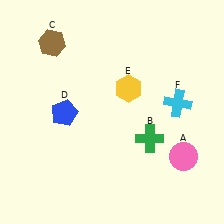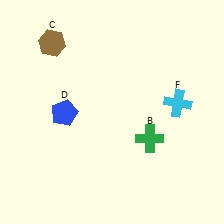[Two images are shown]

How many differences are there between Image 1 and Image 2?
There are 2 differences between the two images.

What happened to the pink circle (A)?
The pink circle (A) was removed in Image 2. It was in the bottom-right area of Image 1.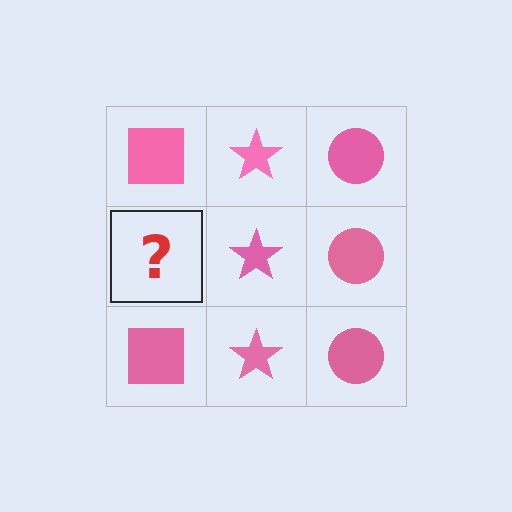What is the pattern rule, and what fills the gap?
The rule is that each column has a consistent shape. The gap should be filled with a pink square.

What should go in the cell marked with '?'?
The missing cell should contain a pink square.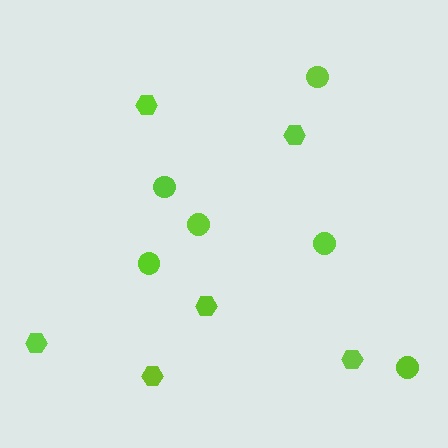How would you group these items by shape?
There are 2 groups: one group of circles (6) and one group of hexagons (6).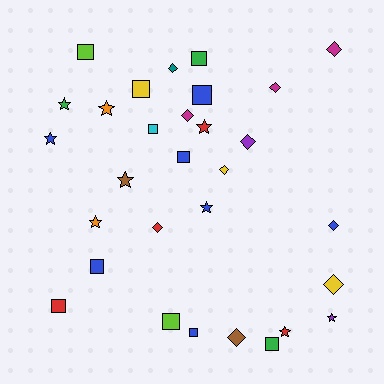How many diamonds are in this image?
There are 10 diamonds.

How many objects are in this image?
There are 30 objects.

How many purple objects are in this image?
There are 2 purple objects.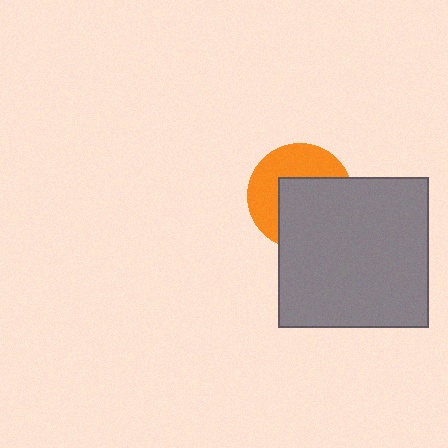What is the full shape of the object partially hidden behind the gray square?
The partially hidden object is an orange circle.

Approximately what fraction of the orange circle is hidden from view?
Roughly 54% of the orange circle is hidden behind the gray square.